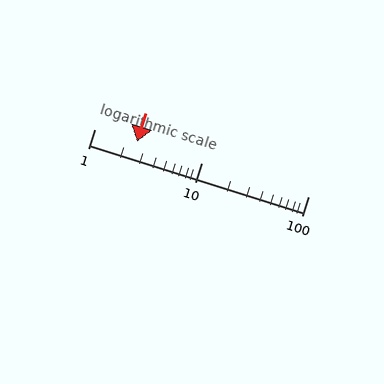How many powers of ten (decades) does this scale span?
The scale spans 2 decades, from 1 to 100.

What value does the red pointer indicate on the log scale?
The pointer indicates approximately 2.5.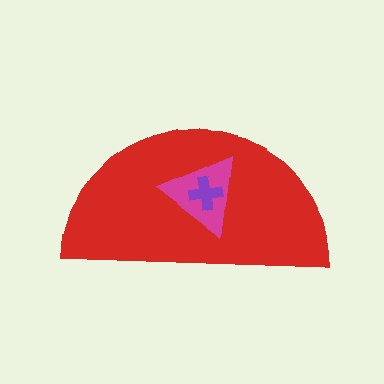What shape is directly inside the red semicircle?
The magenta triangle.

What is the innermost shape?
The purple cross.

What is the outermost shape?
The red semicircle.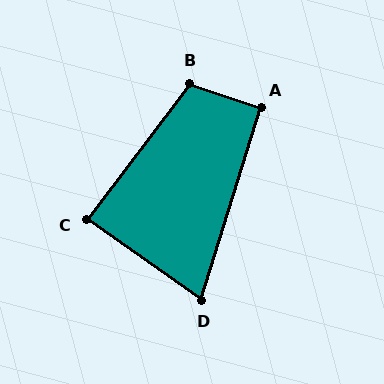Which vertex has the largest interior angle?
B, at approximately 108 degrees.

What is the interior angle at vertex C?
Approximately 88 degrees (approximately right).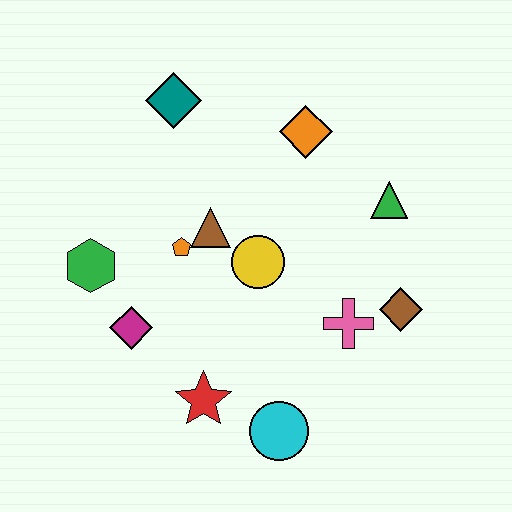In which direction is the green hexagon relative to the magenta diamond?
The green hexagon is above the magenta diamond.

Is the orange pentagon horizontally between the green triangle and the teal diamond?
Yes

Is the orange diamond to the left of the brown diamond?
Yes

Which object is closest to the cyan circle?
The red star is closest to the cyan circle.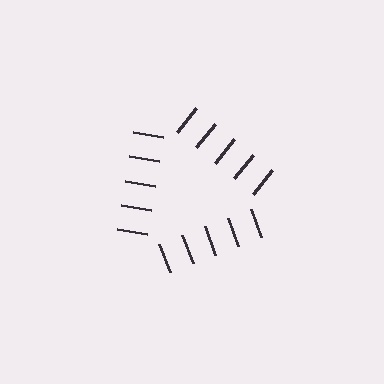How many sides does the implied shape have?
3 sides — the line-ends trace a triangle.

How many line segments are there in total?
15 — 5 along each of the 3 edges.